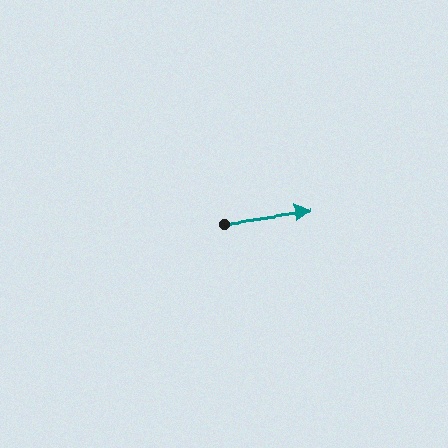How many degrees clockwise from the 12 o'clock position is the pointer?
Approximately 82 degrees.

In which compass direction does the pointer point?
East.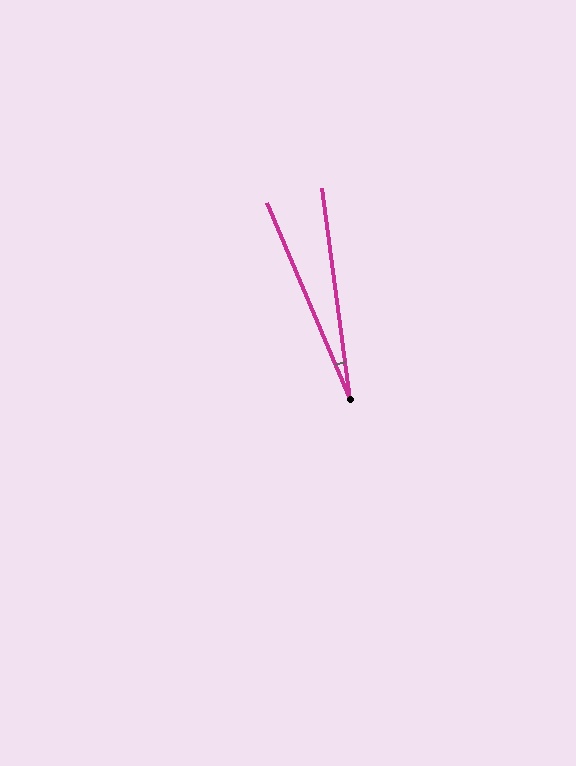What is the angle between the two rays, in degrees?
Approximately 15 degrees.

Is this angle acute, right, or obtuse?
It is acute.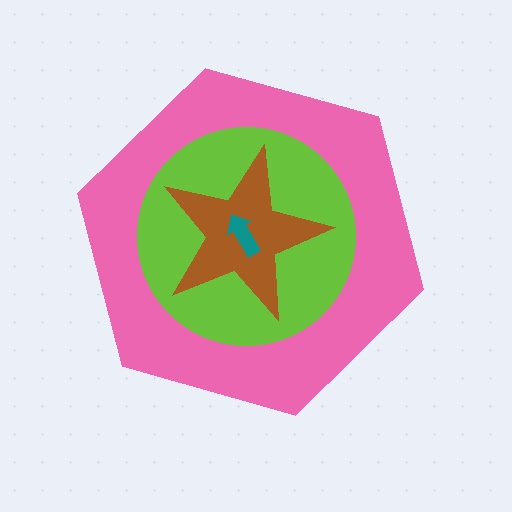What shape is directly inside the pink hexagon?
The lime circle.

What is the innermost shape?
The teal arrow.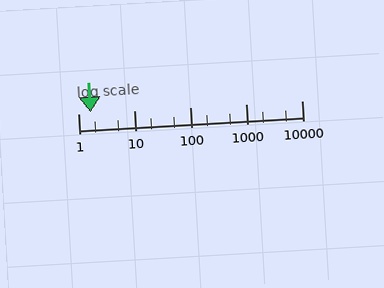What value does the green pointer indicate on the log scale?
The pointer indicates approximately 1.7.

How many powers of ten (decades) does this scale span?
The scale spans 4 decades, from 1 to 10000.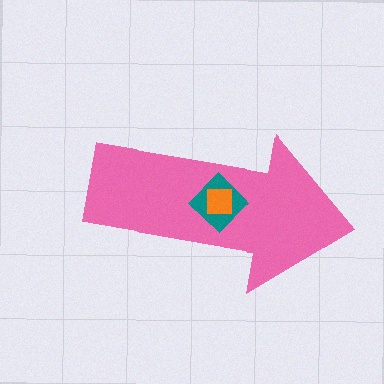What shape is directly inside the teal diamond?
The orange square.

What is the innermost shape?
The orange square.